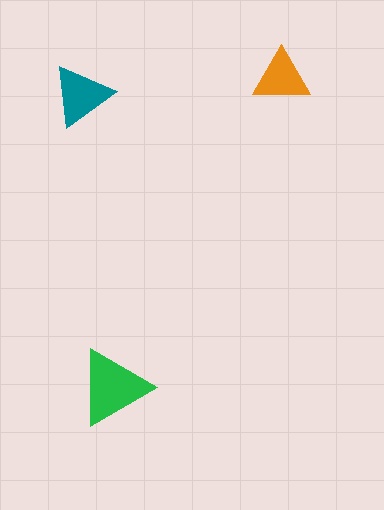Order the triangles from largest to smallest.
the green one, the teal one, the orange one.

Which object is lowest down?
The green triangle is bottommost.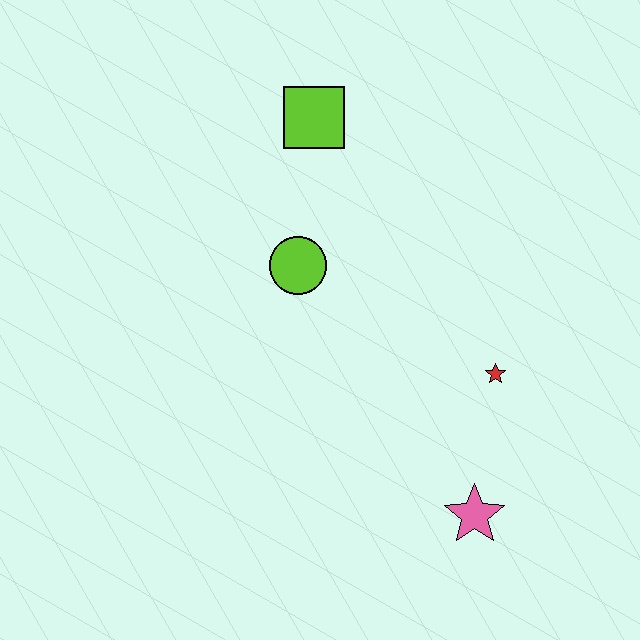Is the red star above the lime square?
No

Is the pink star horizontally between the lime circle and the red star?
Yes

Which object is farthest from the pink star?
The lime square is farthest from the pink star.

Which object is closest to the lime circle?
The lime square is closest to the lime circle.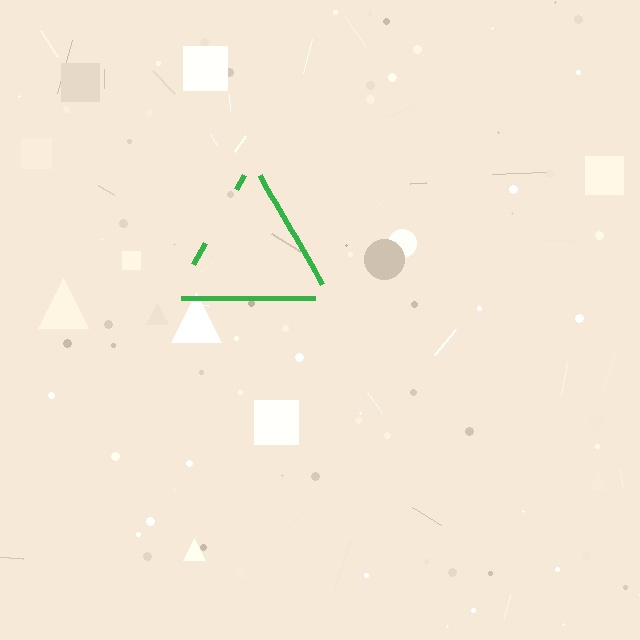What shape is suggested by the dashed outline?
The dashed outline suggests a triangle.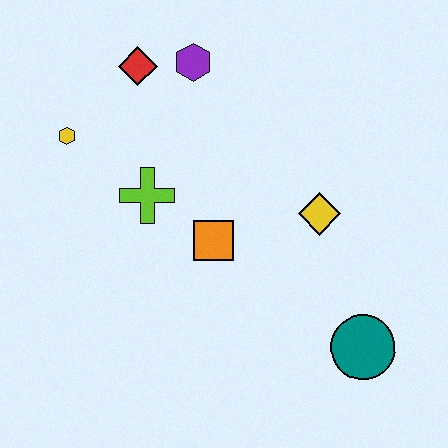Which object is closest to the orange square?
The lime cross is closest to the orange square.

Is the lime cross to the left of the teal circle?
Yes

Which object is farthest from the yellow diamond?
The yellow hexagon is farthest from the yellow diamond.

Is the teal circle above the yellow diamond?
No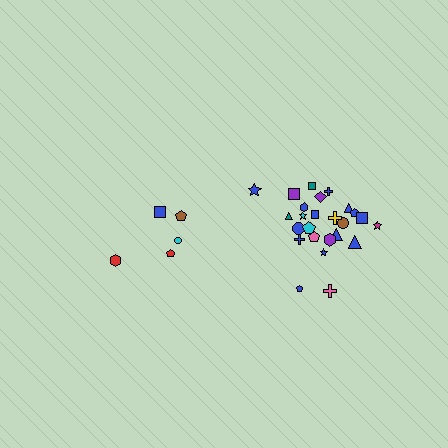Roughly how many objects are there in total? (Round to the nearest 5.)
Roughly 30 objects in total.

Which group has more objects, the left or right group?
The right group.